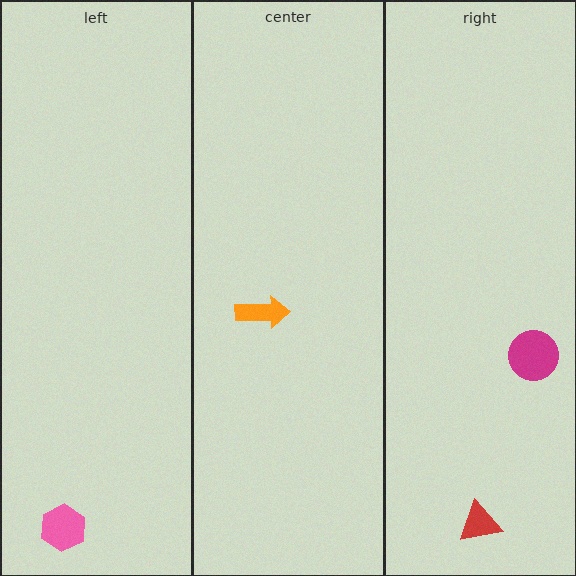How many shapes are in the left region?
1.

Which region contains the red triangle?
The right region.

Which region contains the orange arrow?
The center region.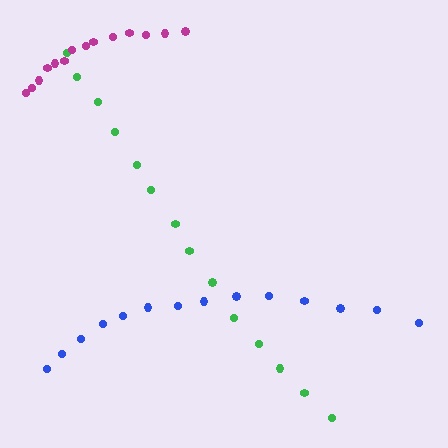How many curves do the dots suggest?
There are 3 distinct paths.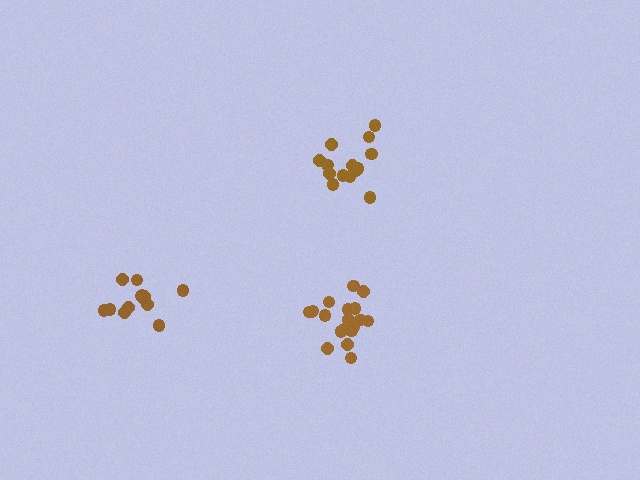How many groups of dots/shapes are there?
There are 3 groups.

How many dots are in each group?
Group 1: 14 dots, Group 2: 13 dots, Group 3: 19 dots (46 total).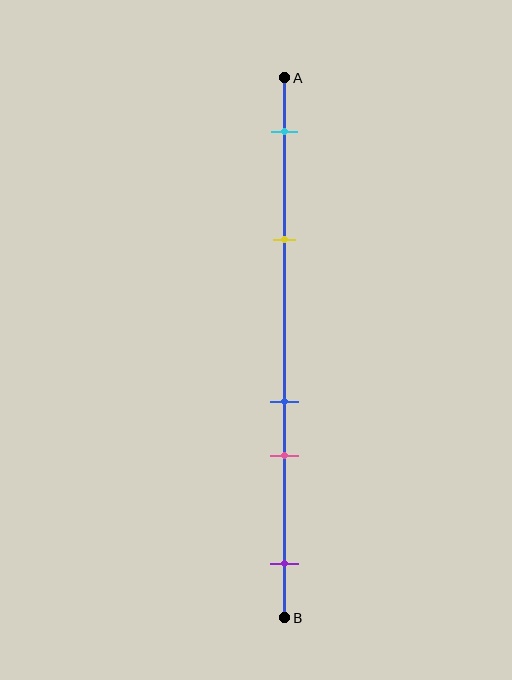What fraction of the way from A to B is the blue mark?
The blue mark is approximately 60% (0.6) of the way from A to B.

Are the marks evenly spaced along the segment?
No, the marks are not evenly spaced.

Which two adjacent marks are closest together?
The blue and pink marks are the closest adjacent pair.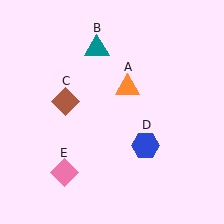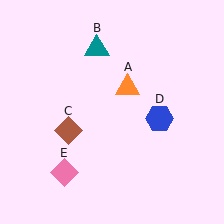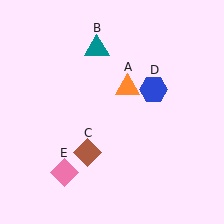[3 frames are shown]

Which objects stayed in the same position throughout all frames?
Orange triangle (object A) and teal triangle (object B) and pink diamond (object E) remained stationary.